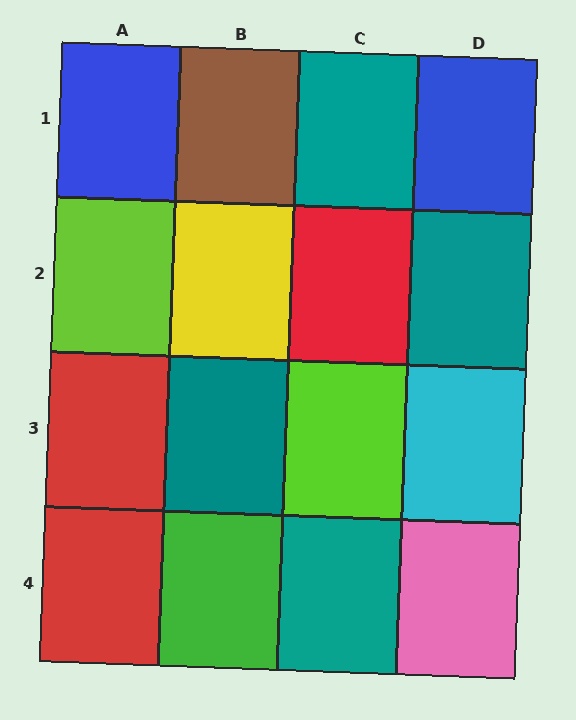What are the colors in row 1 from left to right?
Blue, brown, teal, blue.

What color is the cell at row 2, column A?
Lime.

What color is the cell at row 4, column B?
Green.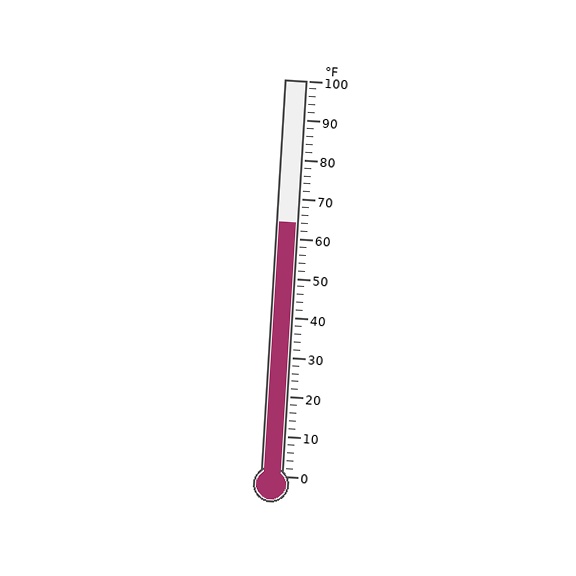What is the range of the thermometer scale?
The thermometer scale ranges from 0°F to 100°F.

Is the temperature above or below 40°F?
The temperature is above 40°F.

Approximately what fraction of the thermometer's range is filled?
The thermometer is filled to approximately 65% of its range.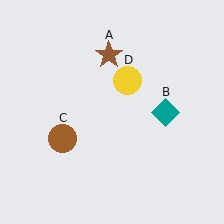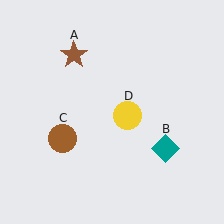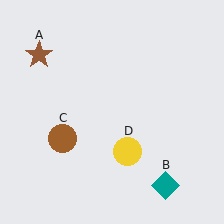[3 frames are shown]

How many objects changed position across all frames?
3 objects changed position: brown star (object A), teal diamond (object B), yellow circle (object D).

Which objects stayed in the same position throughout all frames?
Brown circle (object C) remained stationary.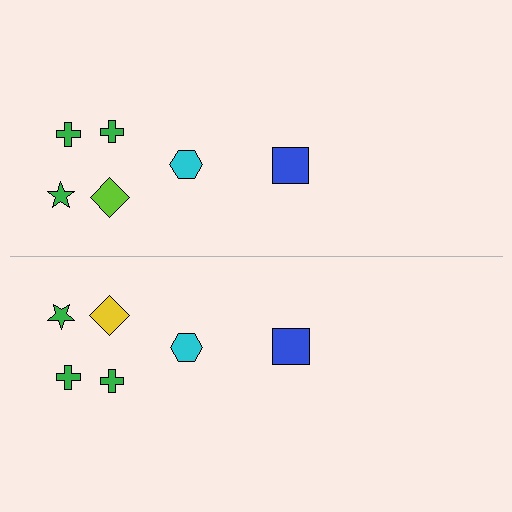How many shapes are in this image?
There are 12 shapes in this image.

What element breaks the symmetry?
The yellow diamond on the bottom side breaks the symmetry — its mirror counterpart is lime.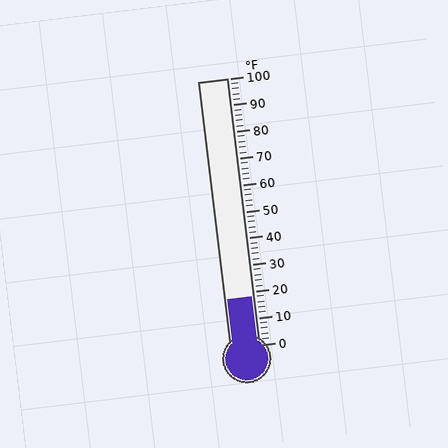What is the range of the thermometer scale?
The thermometer scale ranges from 0°F to 100°F.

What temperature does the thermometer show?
The thermometer shows approximately 18°F.